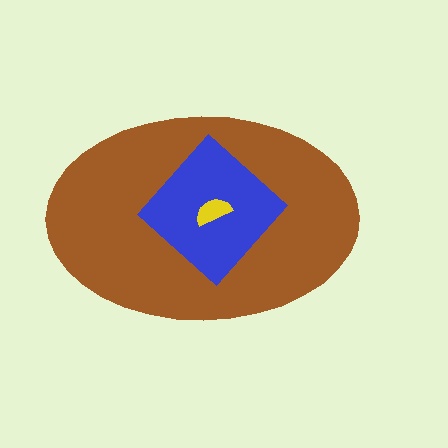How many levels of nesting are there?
3.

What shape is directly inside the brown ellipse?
The blue diamond.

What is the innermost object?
The yellow semicircle.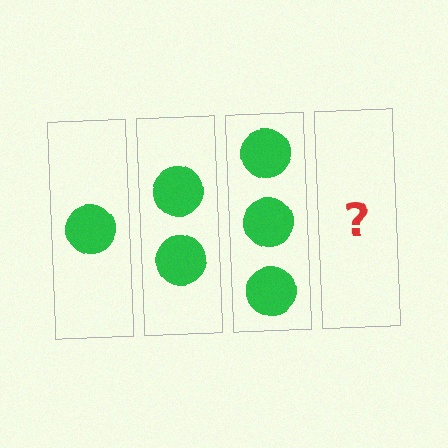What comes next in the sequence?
The next element should be 4 circles.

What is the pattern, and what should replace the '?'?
The pattern is that each step adds one more circle. The '?' should be 4 circles.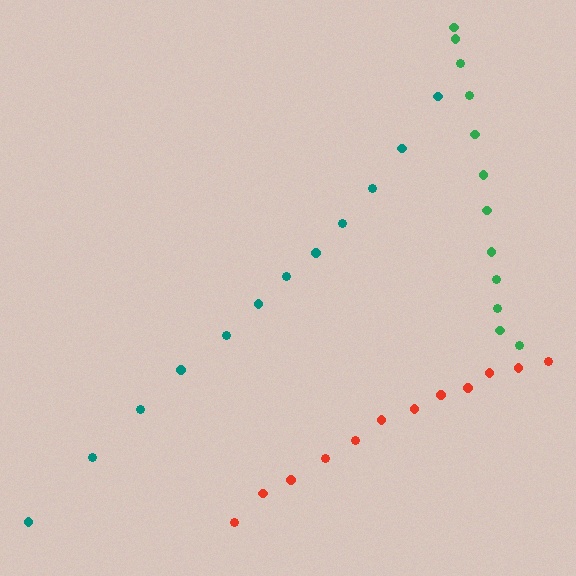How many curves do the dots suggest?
There are 3 distinct paths.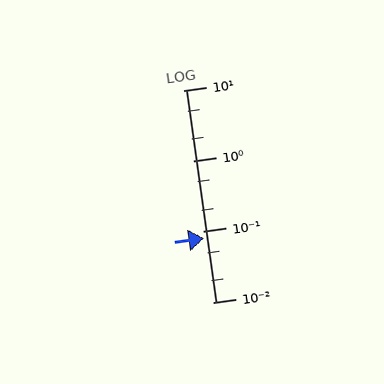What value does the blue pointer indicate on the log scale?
The pointer indicates approximately 0.079.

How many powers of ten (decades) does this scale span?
The scale spans 3 decades, from 0.01 to 10.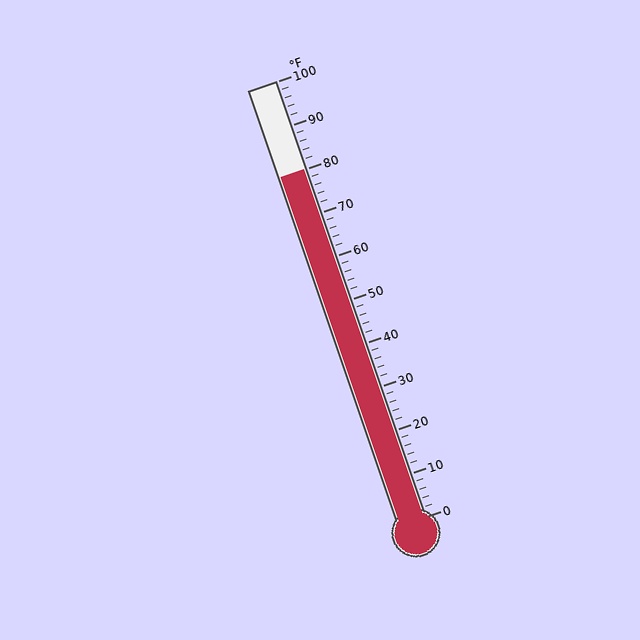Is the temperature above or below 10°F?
The temperature is above 10°F.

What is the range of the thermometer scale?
The thermometer scale ranges from 0°F to 100°F.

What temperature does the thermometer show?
The thermometer shows approximately 80°F.